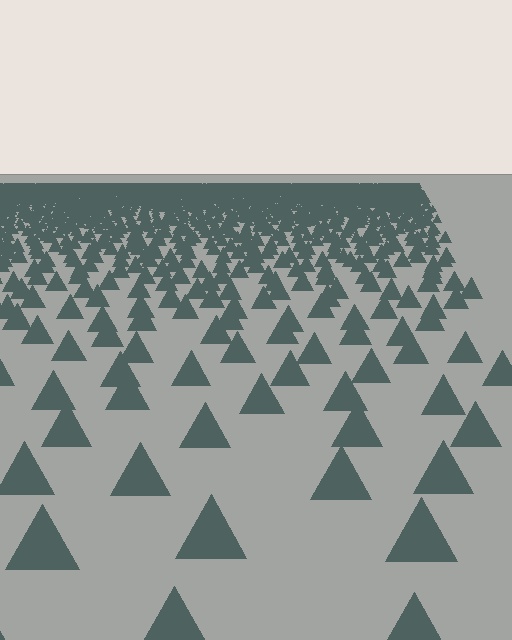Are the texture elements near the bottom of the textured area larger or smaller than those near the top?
Larger. Near the bottom, elements are closer to the viewer and appear at a bigger on-screen size.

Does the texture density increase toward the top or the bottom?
Density increases toward the top.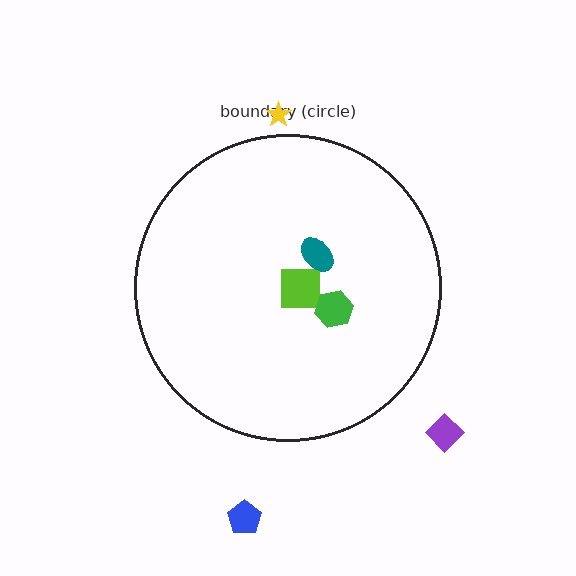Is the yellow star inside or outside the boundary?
Outside.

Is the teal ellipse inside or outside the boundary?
Inside.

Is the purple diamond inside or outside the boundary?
Outside.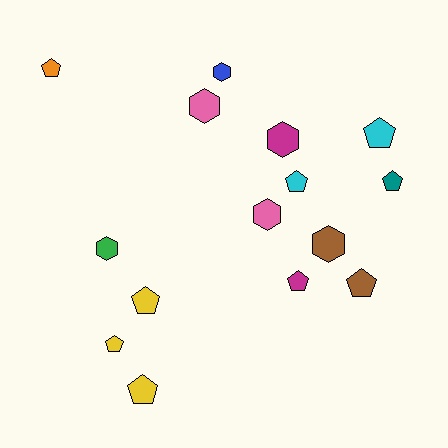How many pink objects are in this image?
There are 2 pink objects.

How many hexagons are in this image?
There are 6 hexagons.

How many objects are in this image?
There are 15 objects.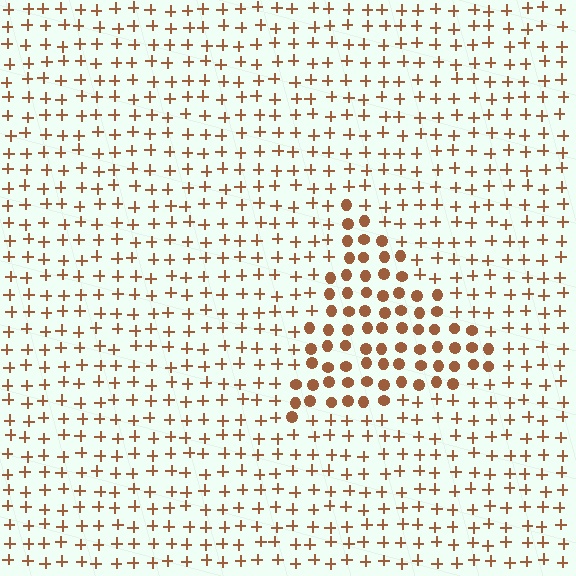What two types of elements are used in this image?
The image uses circles inside the triangle region and plus signs outside it.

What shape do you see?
I see a triangle.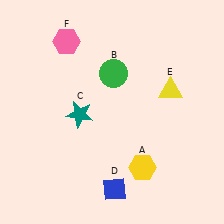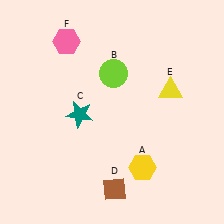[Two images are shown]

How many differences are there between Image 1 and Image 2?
There are 2 differences between the two images.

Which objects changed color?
B changed from green to lime. D changed from blue to brown.